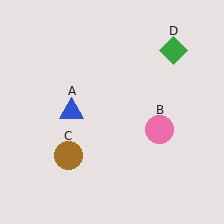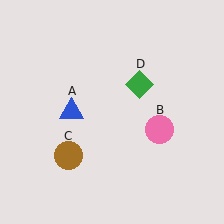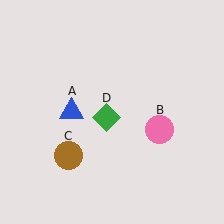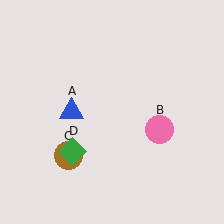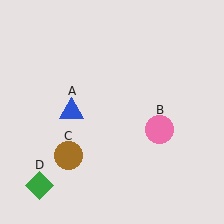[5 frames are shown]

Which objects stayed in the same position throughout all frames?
Blue triangle (object A) and pink circle (object B) and brown circle (object C) remained stationary.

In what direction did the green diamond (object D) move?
The green diamond (object D) moved down and to the left.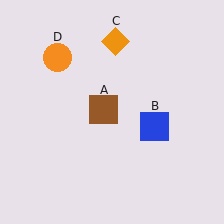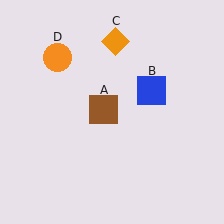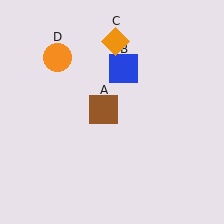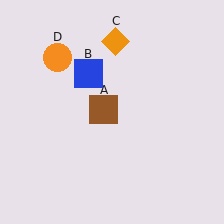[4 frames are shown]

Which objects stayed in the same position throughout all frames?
Brown square (object A) and orange diamond (object C) and orange circle (object D) remained stationary.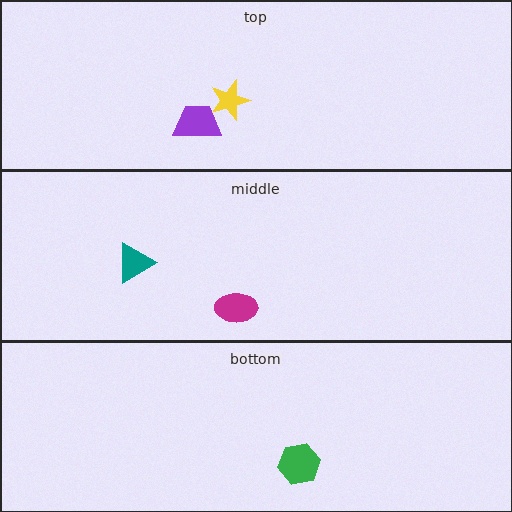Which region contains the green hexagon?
The bottom region.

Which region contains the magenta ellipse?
The middle region.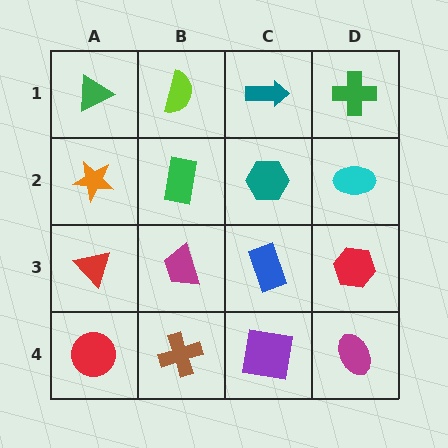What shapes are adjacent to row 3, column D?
A cyan ellipse (row 2, column D), a magenta ellipse (row 4, column D), a blue rectangle (row 3, column C).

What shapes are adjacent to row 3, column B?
A green rectangle (row 2, column B), a brown cross (row 4, column B), a red triangle (row 3, column A), a blue rectangle (row 3, column C).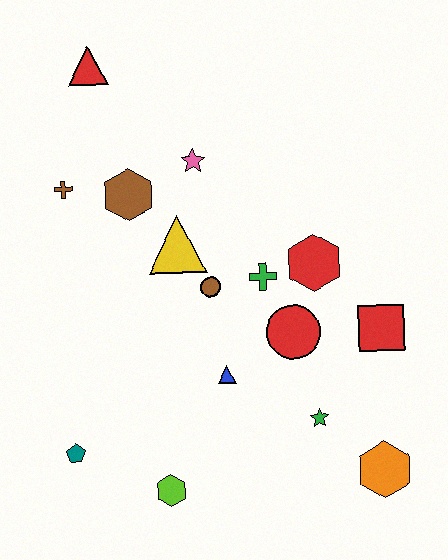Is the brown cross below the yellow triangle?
No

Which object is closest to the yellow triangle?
The brown circle is closest to the yellow triangle.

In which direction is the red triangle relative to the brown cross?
The red triangle is above the brown cross.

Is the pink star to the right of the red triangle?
Yes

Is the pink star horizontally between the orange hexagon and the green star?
No